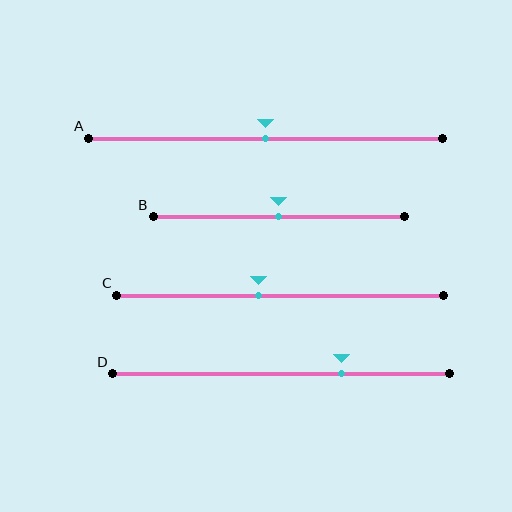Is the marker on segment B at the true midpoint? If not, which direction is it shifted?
Yes, the marker on segment B is at the true midpoint.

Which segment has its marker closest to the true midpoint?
Segment A has its marker closest to the true midpoint.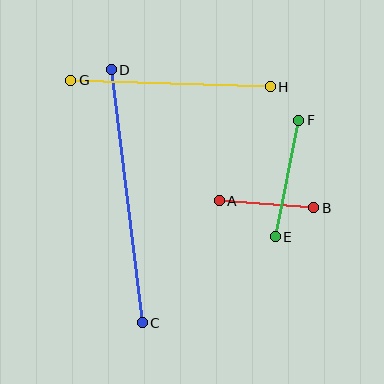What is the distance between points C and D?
The distance is approximately 255 pixels.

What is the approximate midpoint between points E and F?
The midpoint is at approximately (287, 179) pixels.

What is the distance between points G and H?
The distance is approximately 200 pixels.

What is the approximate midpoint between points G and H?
The midpoint is at approximately (171, 83) pixels.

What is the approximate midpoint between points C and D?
The midpoint is at approximately (127, 196) pixels.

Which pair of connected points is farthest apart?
Points C and D are farthest apart.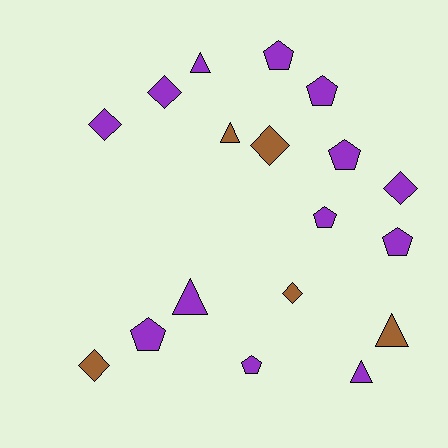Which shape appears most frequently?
Pentagon, with 7 objects.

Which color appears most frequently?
Purple, with 13 objects.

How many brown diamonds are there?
There are 3 brown diamonds.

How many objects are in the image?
There are 18 objects.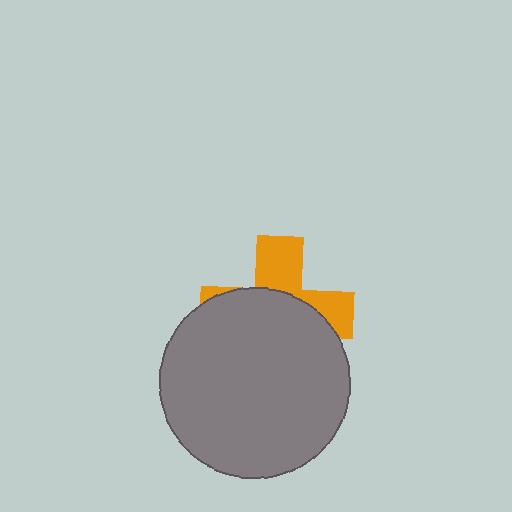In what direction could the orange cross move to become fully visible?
The orange cross could move up. That would shift it out from behind the gray circle entirely.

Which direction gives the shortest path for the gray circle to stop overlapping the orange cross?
Moving down gives the shortest separation.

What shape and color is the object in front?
The object in front is a gray circle.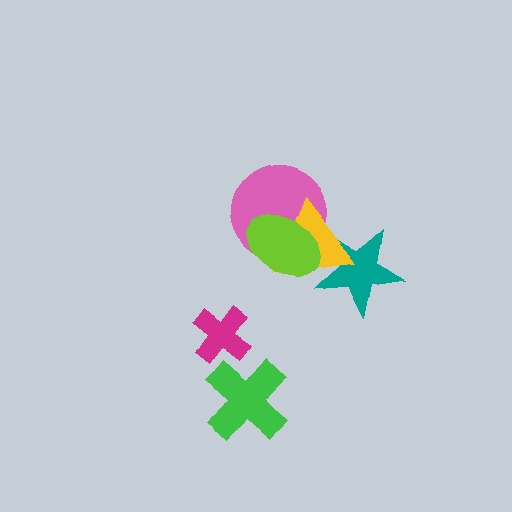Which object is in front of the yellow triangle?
The lime ellipse is in front of the yellow triangle.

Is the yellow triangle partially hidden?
Yes, it is partially covered by another shape.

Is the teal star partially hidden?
Yes, it is partially covered by another shape.